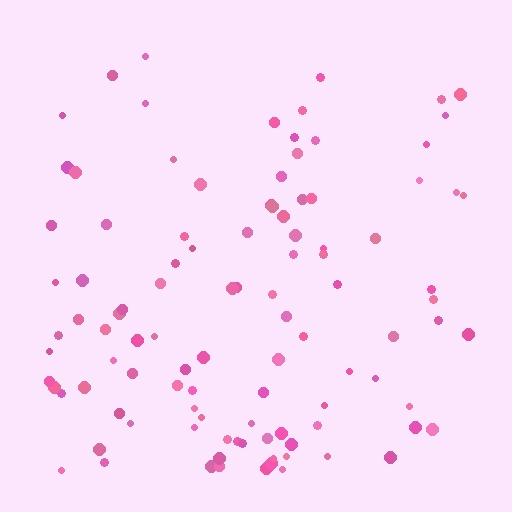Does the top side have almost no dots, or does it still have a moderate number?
Still a moderate number, just noticeably fewer than the bottom.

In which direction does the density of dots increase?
From top to bottom, with the bottom side densest.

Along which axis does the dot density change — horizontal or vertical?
Vertical.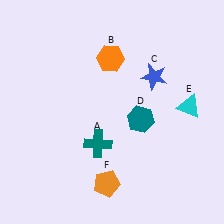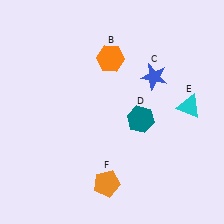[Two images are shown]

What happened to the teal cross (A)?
The teal cross (A) was removed in Image 2. It was in the bottom-left area of Image 1.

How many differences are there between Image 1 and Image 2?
There is 1 difference between the two images.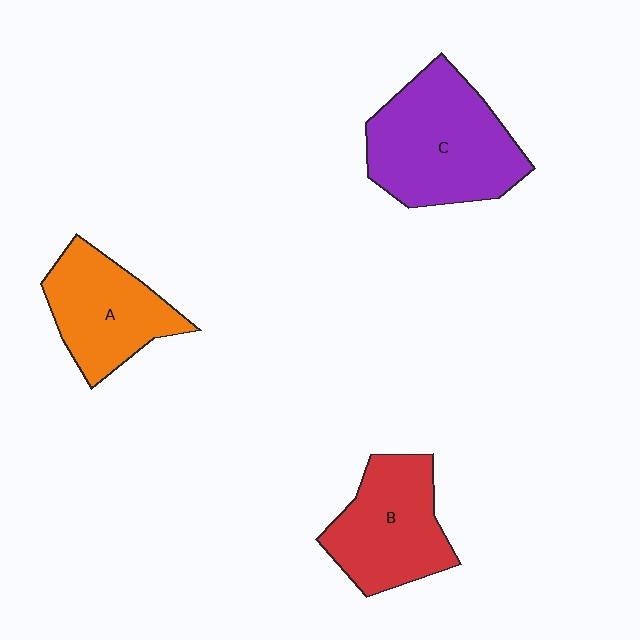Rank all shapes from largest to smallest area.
From largest to smallest: C (purple), B (red), A (orange).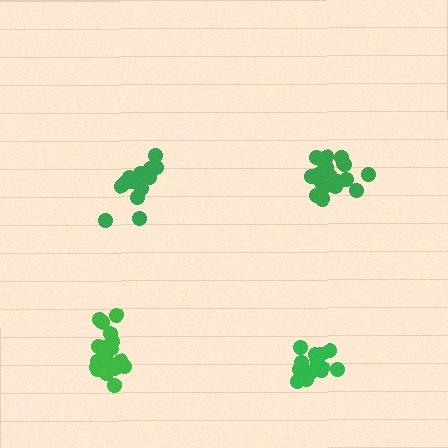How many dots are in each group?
Group 1: 21 dots, Group 2: 16 dots, Group 3: 16 dots, Group 4: 19 dots (72 total).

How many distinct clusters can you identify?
There are 4 distinct clusters.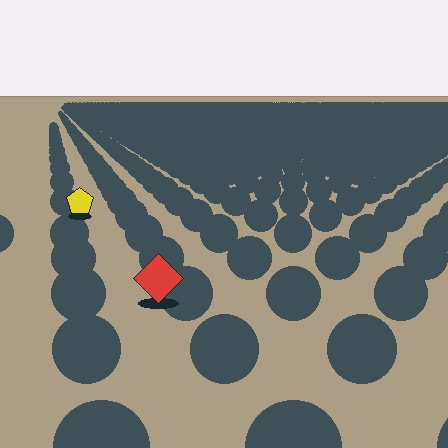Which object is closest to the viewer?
The red diamond is closest. The texture marks near it are larger and more spread out.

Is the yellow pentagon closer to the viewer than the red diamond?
No. The red diamond is closer — you can tell from the texture gradient: the ground texture is coarser near it.